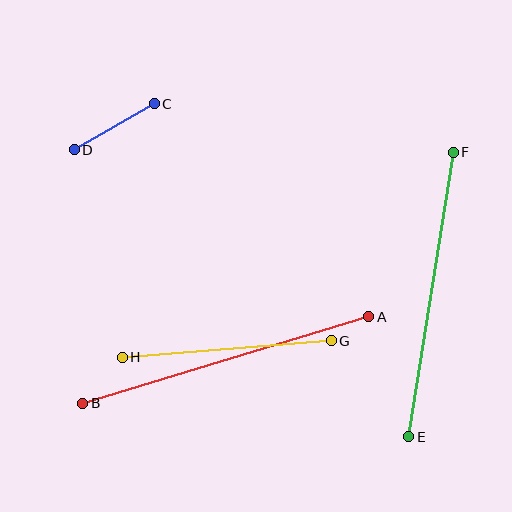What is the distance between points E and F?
The distance is approximately 288 pixels.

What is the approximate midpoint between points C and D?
The midpoint is at approximately (114, 127) pixels.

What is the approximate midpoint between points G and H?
The midpoint is at approximately (227, 349) pixels.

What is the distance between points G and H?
The distance is approximately 210 pixels.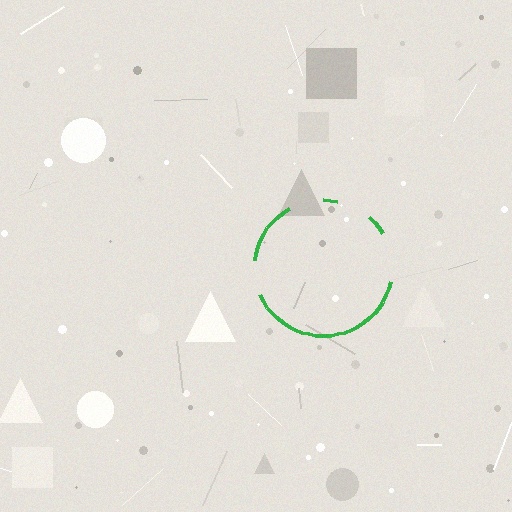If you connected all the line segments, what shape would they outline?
They would outline a circle.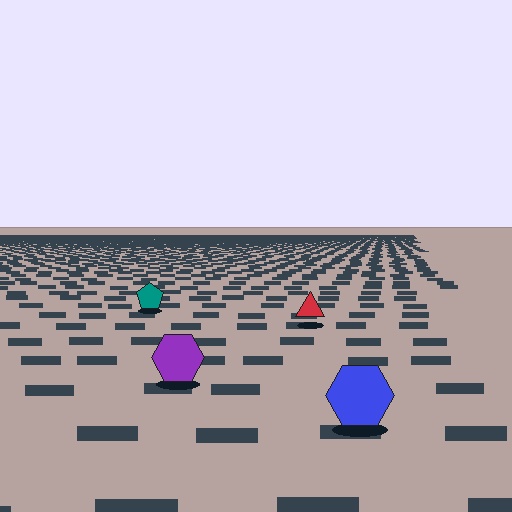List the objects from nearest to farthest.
From nearest to farthest: the blue hexagon, the purple hexagon, the red triangle, the teal pentagon.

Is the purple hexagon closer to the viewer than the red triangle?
Yes. The purple hexagon is closer — you can tell from the texture gradient: the ground texture is coarser near it.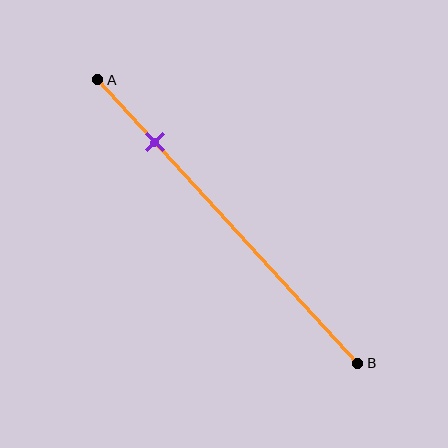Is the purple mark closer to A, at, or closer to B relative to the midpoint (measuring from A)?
The purple mark is closer to point A than the midpoint of segment AB.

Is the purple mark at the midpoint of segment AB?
No, the mark is at about 20% from A, not at the 50% midpoint.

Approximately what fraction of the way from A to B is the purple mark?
The purple mark is approximately 20% of the way from A to B.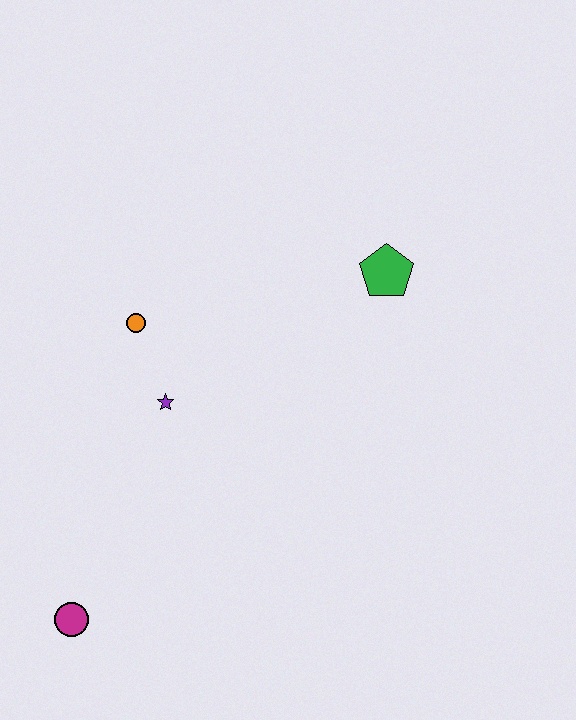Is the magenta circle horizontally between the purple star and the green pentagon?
No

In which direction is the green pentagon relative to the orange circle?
The green pentagon is to the right of the orange circle.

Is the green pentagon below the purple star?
No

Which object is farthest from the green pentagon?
The magenta circle is farthest from the green pentagon.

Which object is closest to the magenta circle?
The purple star is closest to the magenta circle.